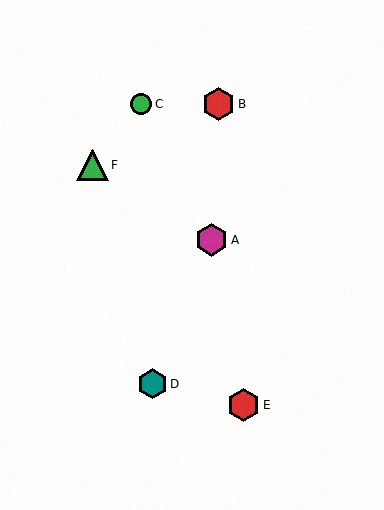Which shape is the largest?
The magenta hexagon (labeled A) is the largest.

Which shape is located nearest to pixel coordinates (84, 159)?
The green triangle (labeled F) at (93, 165) is nearest to that location.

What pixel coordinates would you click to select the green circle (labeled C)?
Click at (141, 104) to select the green circle C.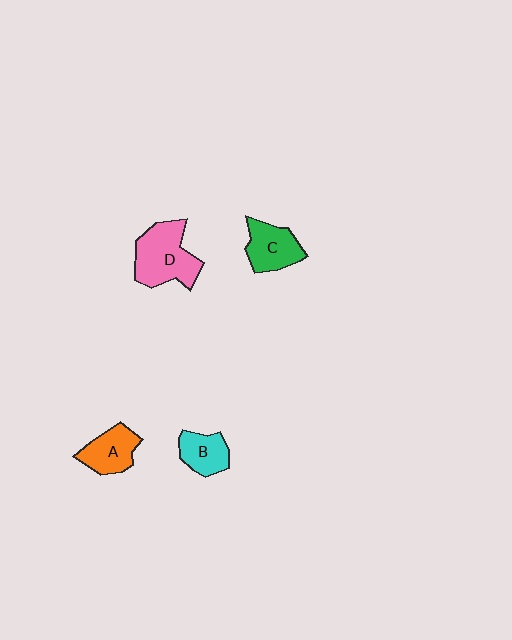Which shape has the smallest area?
Shape B (cyan).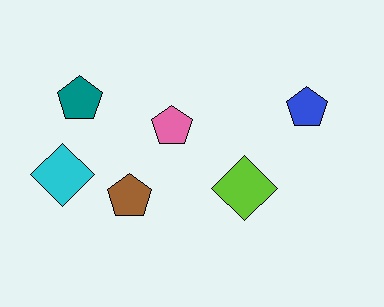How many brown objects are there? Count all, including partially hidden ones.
There is 1 brown object.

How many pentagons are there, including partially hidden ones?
There are 4 pentagons.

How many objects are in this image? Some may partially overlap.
There are 6 objects.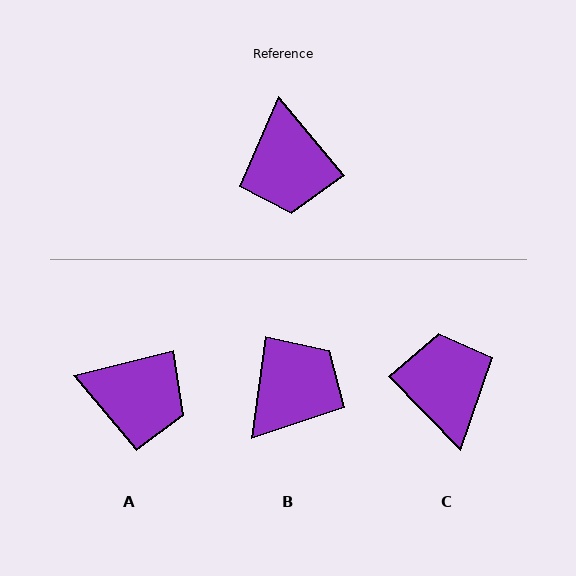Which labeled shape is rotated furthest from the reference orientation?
C, about 175 degrees away.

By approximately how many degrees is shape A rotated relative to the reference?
Approximately 64 degrees counter-clockwise.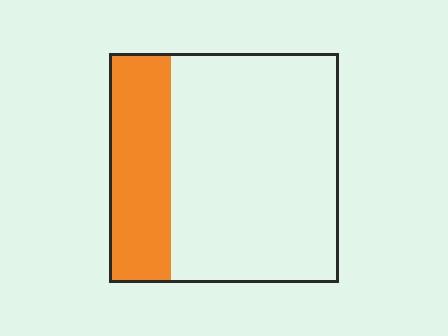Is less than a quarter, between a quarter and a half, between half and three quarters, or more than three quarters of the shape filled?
Between a quarter and a half.